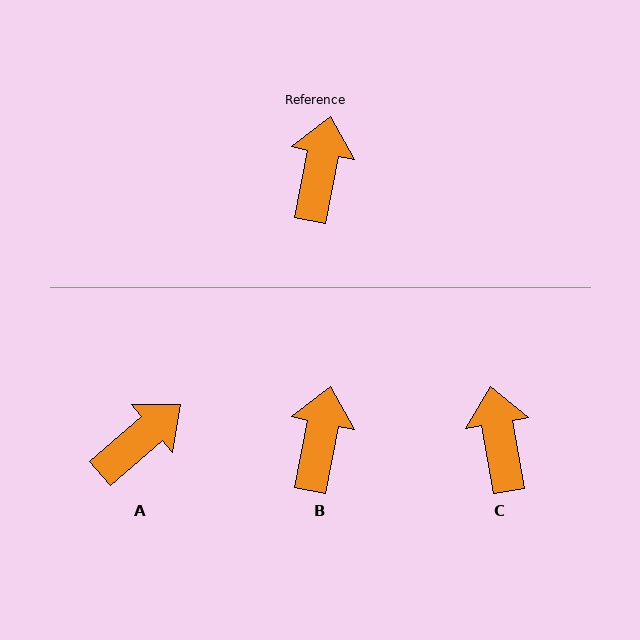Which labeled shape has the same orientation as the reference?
B.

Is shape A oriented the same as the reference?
No, it is off by about 38 degrees.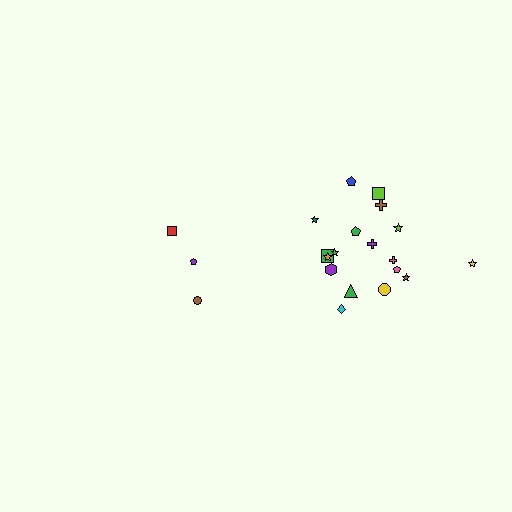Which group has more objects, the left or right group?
The right group.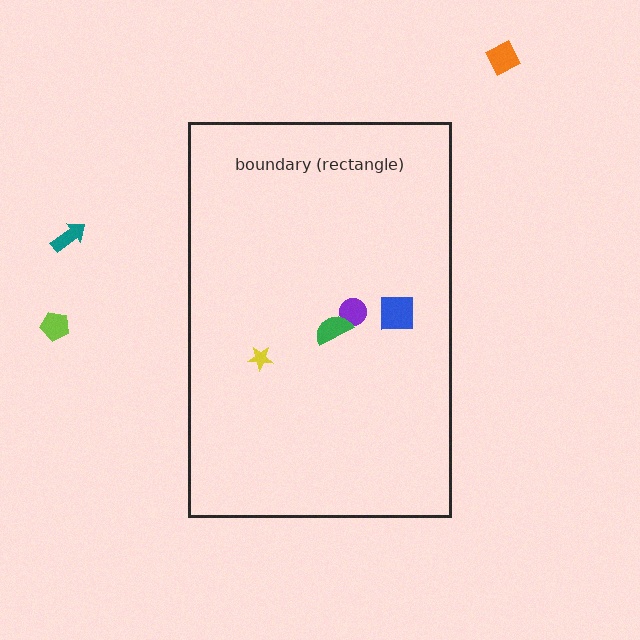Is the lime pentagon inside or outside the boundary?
Outside.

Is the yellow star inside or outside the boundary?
Inside.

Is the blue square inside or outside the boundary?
Inside.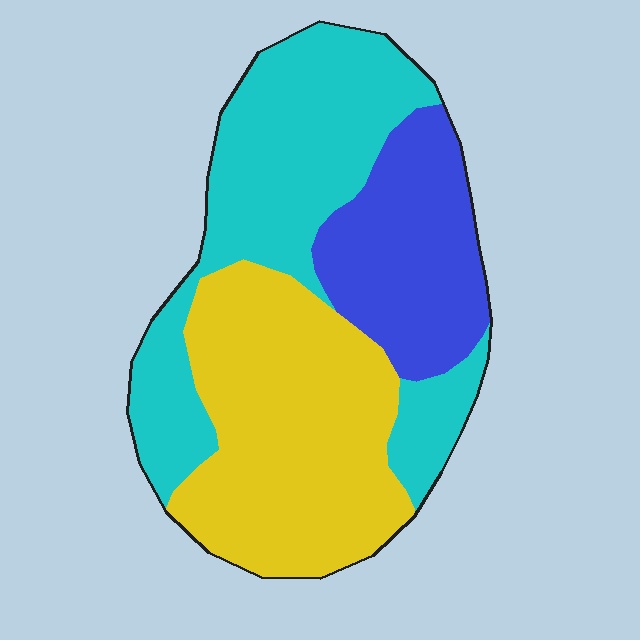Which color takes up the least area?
Blue, at roughly 20%.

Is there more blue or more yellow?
Yellow.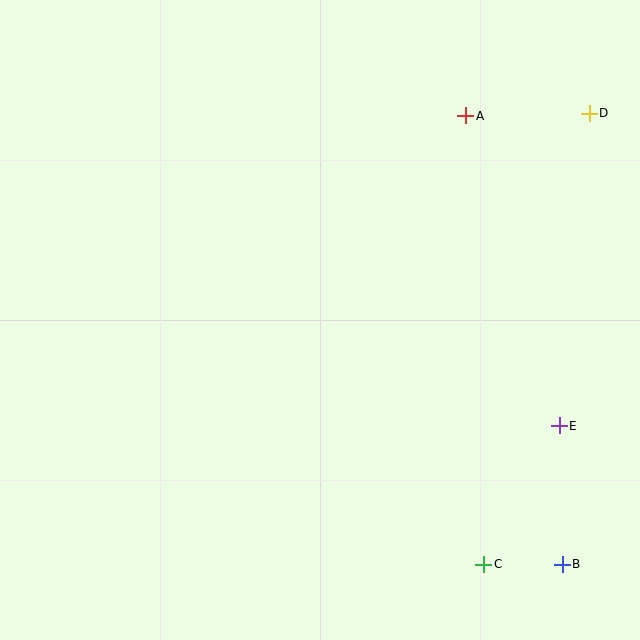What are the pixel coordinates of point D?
Point D is at (589, 113).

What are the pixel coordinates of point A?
Point A is at (466, 116).